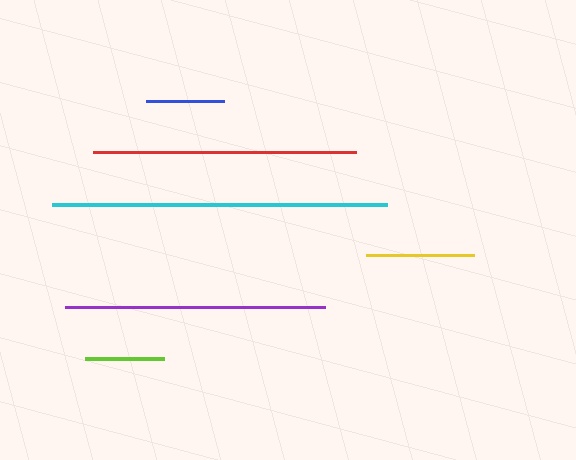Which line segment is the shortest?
The blue line is the shortest at approximately 78 pixels.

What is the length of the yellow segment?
The yellow segment is approximately 108 pixels long.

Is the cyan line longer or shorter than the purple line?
The cyan line is longer than the purple line.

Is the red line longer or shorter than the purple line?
The red line is longer than the purple line.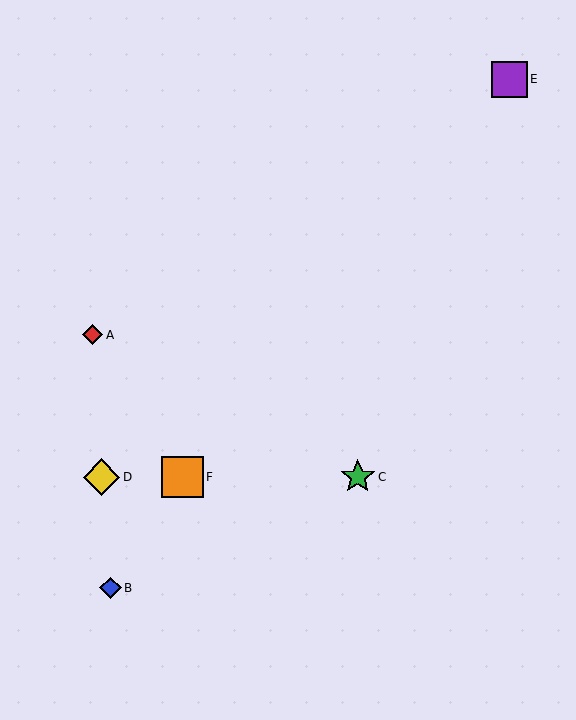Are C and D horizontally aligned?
Yes, both are at y≈477.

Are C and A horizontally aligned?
No, C is at y≈477 and A is at y≈335.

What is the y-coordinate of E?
Object E is at y≈79.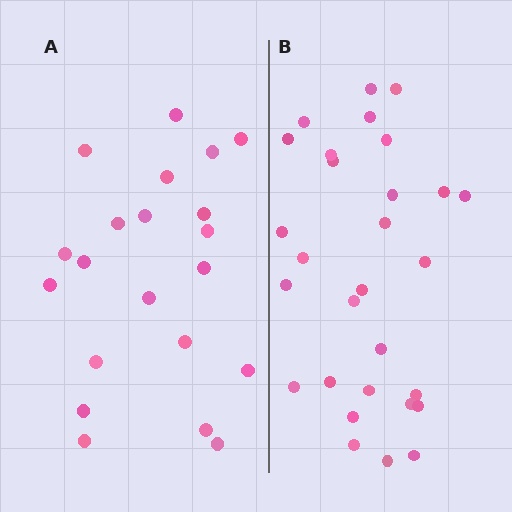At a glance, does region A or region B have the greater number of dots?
Region B (the right region) has more dots.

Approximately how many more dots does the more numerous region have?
Region B has roughly 8 or so more dots than region A.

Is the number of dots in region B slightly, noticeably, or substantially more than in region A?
Region B has noticeably more, but not dramatically so. The ratio is roughly 1.4 to 1.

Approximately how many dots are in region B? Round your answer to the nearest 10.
About 30 dots. (The exact count is 29, which rounds to 30.)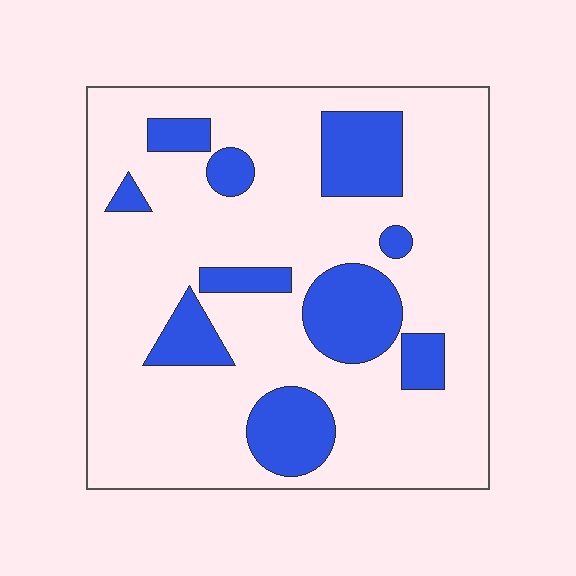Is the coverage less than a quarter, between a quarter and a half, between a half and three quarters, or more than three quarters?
Less than a quarter.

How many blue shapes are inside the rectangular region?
10.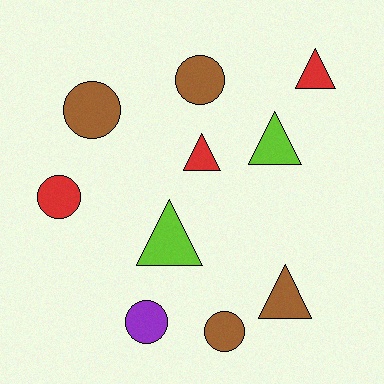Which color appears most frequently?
Brown, with 4 objects.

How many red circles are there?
There is 1 red circle.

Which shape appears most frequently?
Triangle, with 5 objects.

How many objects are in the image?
There are 10 objects.